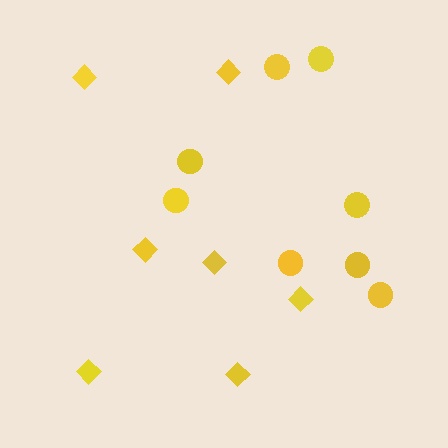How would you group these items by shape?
There are 2 groups: one group of circles (8) and one group of diamonds (7).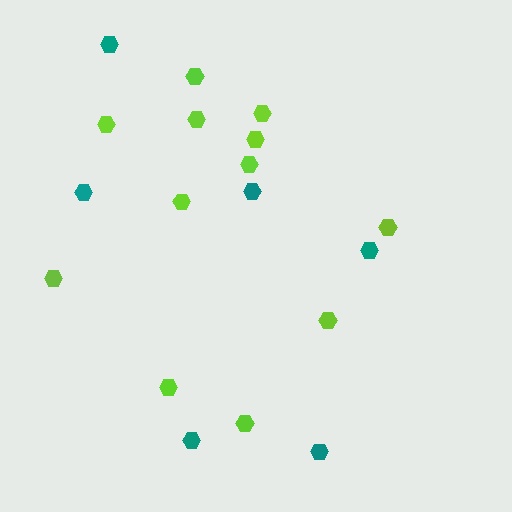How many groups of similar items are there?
There are 2 groups: one group of teal hexagons (6) and one group of lime hexagons (12).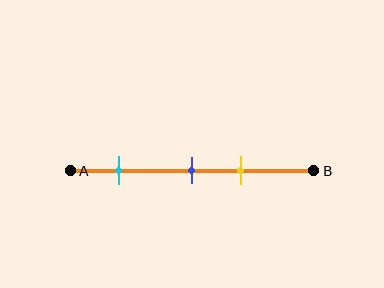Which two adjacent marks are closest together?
The blue and yellow marks are the closest adjacent pair.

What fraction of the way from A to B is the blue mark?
The blue mark is approximately 50% (0.5) of the way from A to B.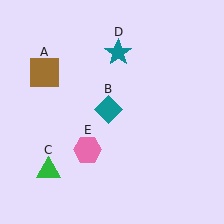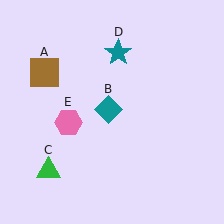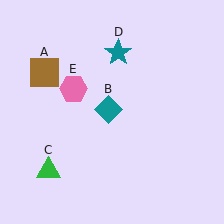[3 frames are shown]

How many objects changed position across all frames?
1 object changed position: pink hexagon (object E).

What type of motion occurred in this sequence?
The pink hexagon (object E) rotated clockwise around the center of the scene.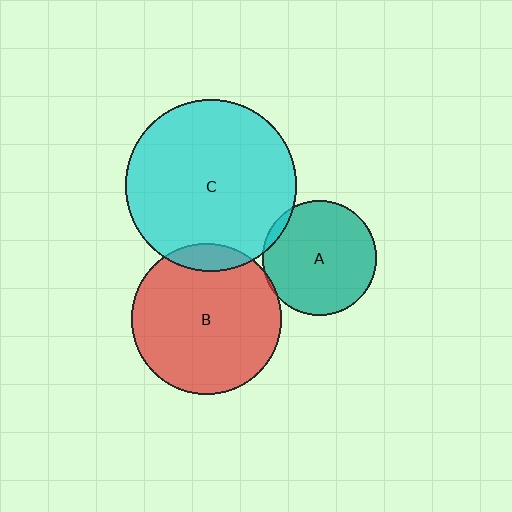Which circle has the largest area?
Circle C (cyan).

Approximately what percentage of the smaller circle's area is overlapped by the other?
Approximately 10%.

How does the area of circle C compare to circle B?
Approximately 1.3 times.